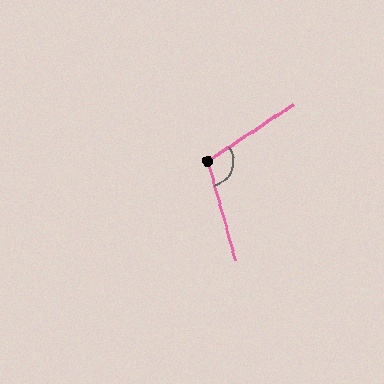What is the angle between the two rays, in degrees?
Approximately 108 degrees.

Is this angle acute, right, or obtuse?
It is obtuse.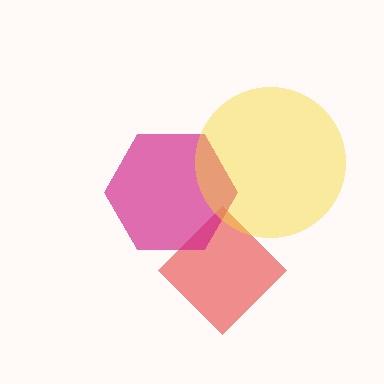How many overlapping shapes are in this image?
There are 3 overlapping shapes in the image.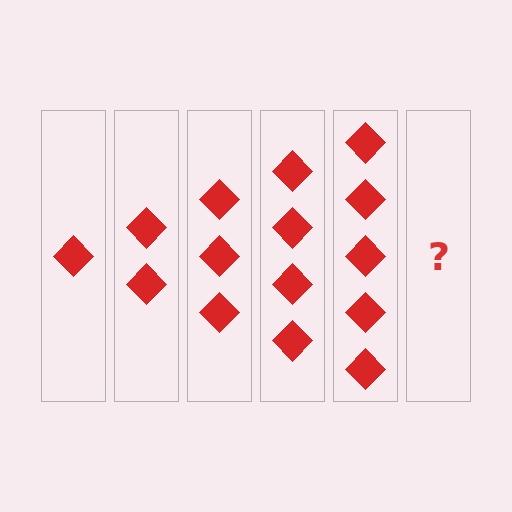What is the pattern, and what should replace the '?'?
The pattern is that each step adds one more diamond. The '?' should be 6 diamonds.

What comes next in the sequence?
The next element should be 6 diamonds.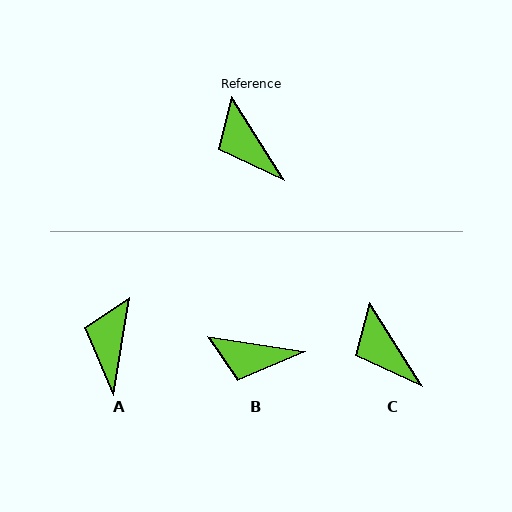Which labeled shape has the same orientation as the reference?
C.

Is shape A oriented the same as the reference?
No, it is off by about 42 degrees.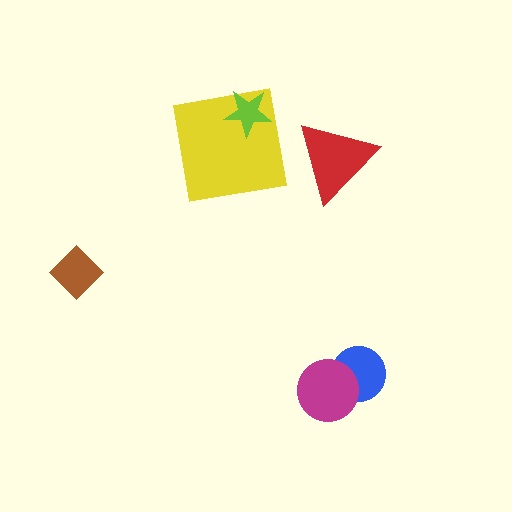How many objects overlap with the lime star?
1 object overlaps with the lime star.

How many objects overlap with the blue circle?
1 object overlaps with the blue circle.